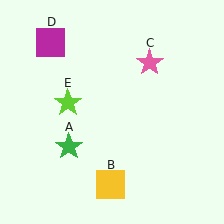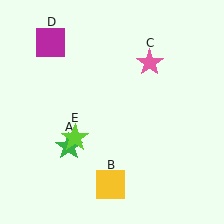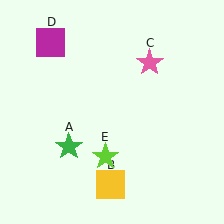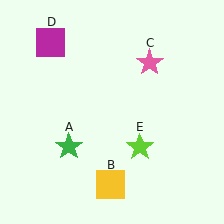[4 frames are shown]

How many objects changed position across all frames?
1 object changed position: lime star (object E).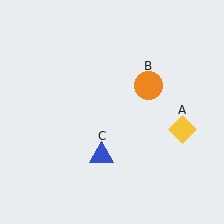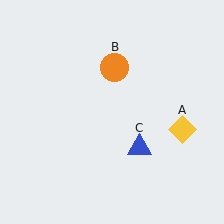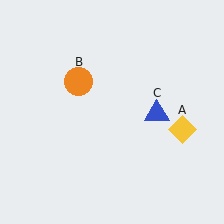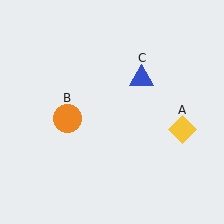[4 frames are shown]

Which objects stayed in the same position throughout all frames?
Yellow diamond (object A) remained stationary.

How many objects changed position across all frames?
2 objects changed position: orange circle (object B), blue triangle (object C).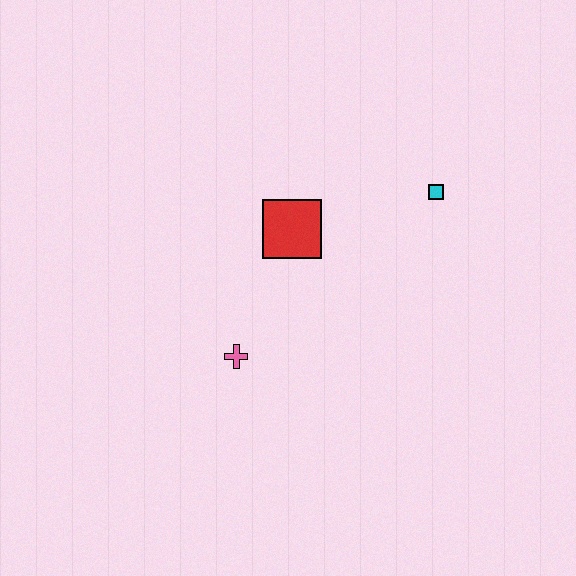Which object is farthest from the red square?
The cyan square is farthest from the red square.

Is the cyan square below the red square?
No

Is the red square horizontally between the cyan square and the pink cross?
Yes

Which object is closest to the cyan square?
The red square is closest to the cyan square.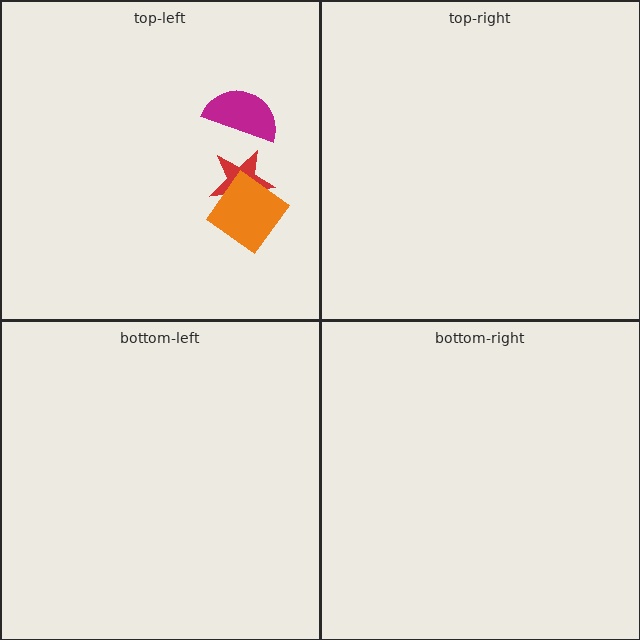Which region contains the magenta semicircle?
The top-left region.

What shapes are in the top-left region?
The red star, the orange diamond, the magenta semicircle.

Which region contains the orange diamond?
The top-left region.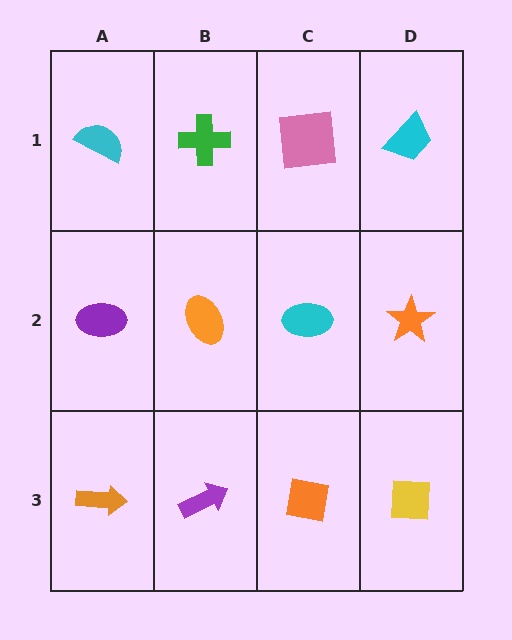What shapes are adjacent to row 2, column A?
A cyan semicircle (row 1, column A), an orange arrow (row 3, column A), an orange ellipse (row 2, column B).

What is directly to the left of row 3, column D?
An orange square.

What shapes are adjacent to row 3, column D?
An orange star (row 2, column D), an orange square (row 3, column C).